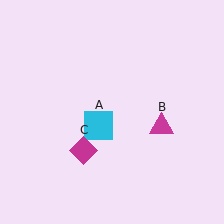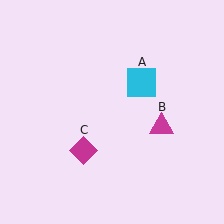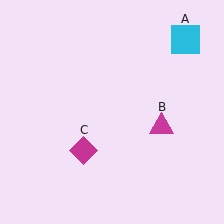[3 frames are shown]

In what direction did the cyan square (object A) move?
The cyan square (object A) moved up and to the right.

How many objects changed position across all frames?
1 object changed position: cyan square (object A).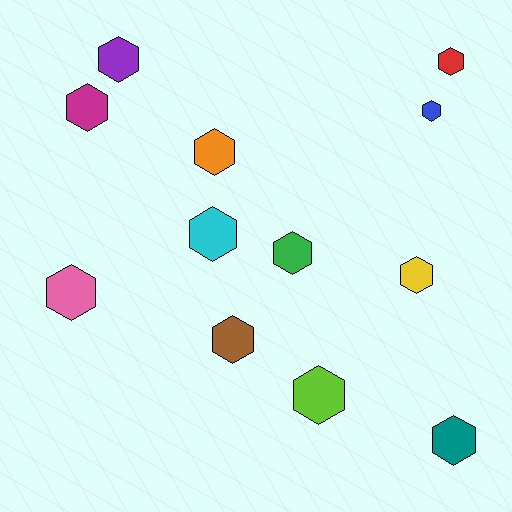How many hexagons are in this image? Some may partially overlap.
There are 12 hexagons.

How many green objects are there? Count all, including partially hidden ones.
There is 1 green object.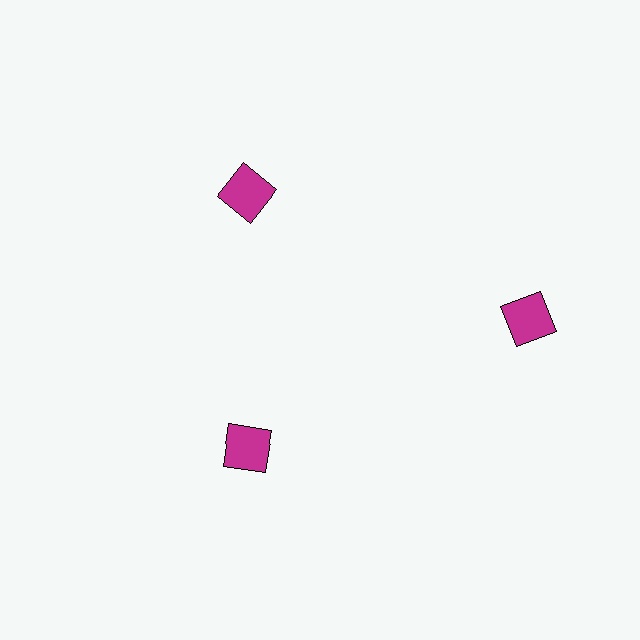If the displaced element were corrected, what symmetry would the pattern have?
It would have 3-fold rotational symmetry — the pattern would map onto itself every 120 degrees.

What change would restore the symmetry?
The symmetry would be restored by moving it inward, back onto the ring so that all 3 squares sit at equal angles and equal distance from the center.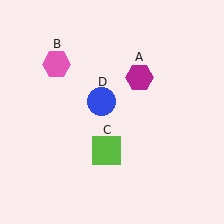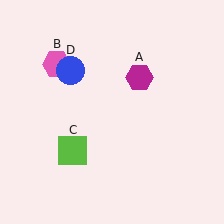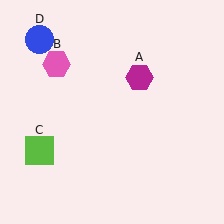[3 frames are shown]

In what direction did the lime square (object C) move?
The lime square (object C) moved left.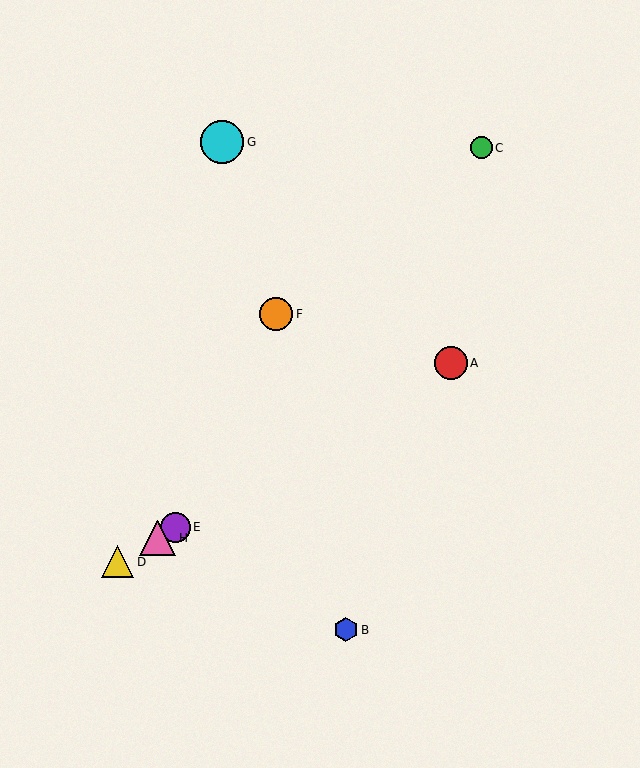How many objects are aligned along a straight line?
4 objects (A, D, E, H) are aligned along a straight line.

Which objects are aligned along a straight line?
Objects A, D, E, H are aligned along a straight line.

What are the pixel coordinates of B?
Object B is at (346, 630).